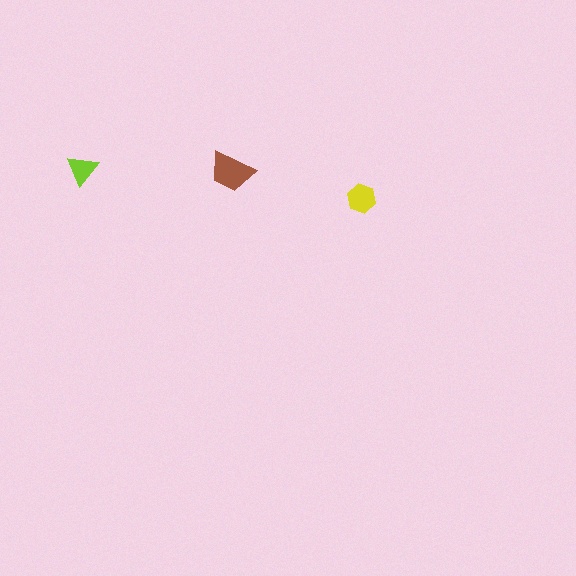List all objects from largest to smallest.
The brown trapezoid, the yellow hexagon, the lime triangle.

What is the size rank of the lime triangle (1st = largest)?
3rd.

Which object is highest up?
The lime triangle is topmost.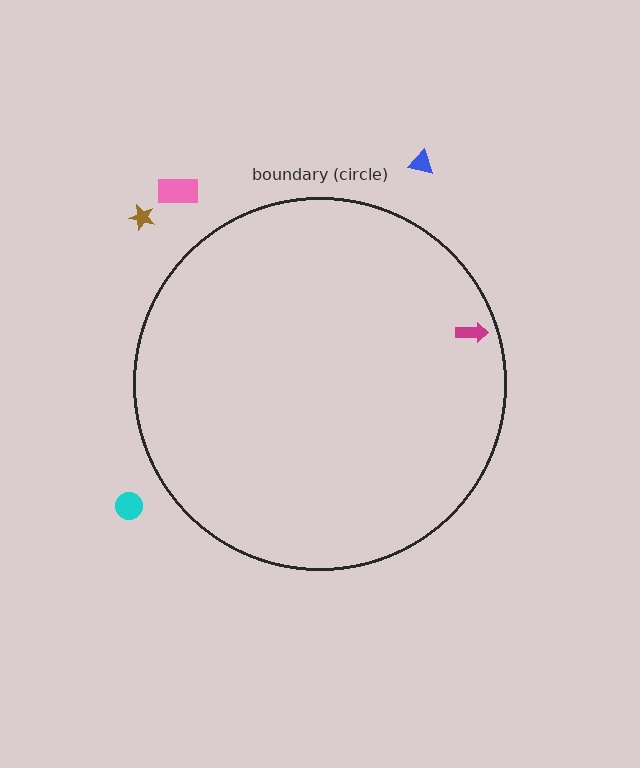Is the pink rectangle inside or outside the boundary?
Outside.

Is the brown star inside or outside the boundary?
Outside.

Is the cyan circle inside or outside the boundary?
Outside.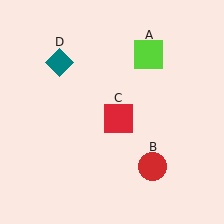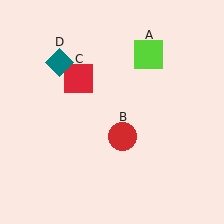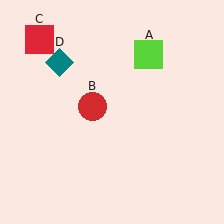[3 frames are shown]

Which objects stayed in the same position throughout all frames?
Lime square (object A) and teal diamond (object D) remained stationary.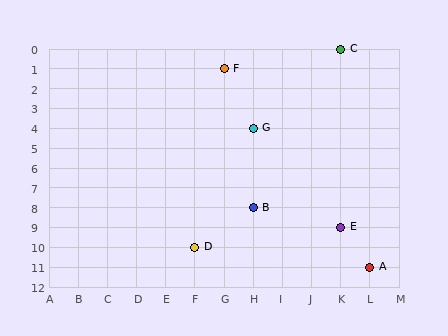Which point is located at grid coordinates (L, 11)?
Point A is at (L, 11).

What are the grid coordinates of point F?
Point F is at grid coordinates (G, 1).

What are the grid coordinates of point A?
Point A is at grid coordinates (L, 11).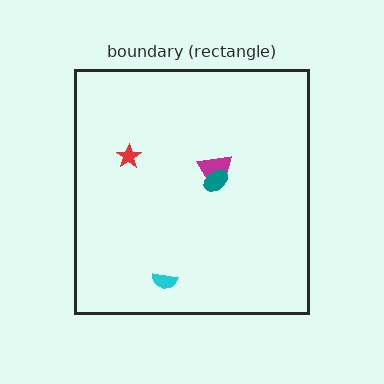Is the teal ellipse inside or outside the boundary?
Inside.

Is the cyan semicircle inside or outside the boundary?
Inside.